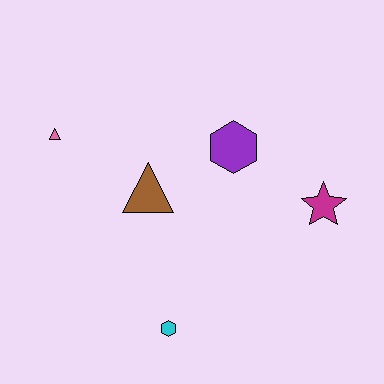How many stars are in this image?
There is 1 star.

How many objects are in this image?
There are 5 objects.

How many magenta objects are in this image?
There is 1 magenta object.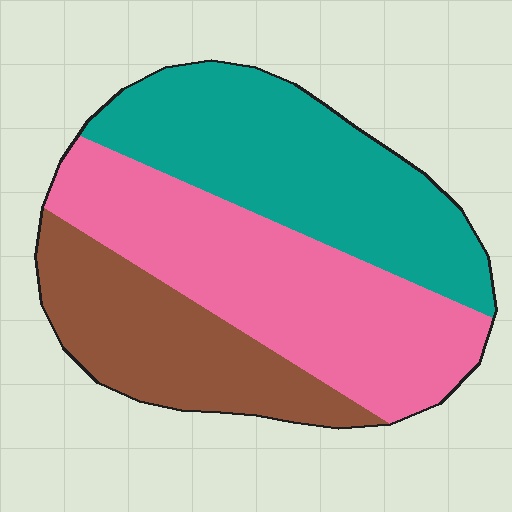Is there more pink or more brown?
Pink.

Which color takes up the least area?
Brown, at roughly 25%.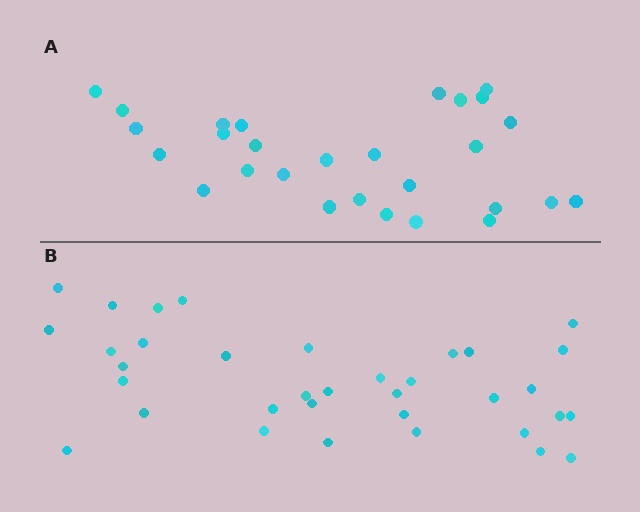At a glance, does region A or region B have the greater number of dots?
Region B (the bottom region) has more dots.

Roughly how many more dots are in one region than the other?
Region B has roughly 8 or so more dots than region A.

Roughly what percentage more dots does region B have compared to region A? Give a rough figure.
About 25% more.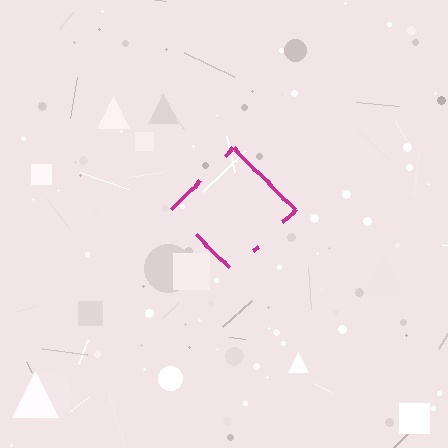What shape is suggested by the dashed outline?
The dashed outline suggests a diamond.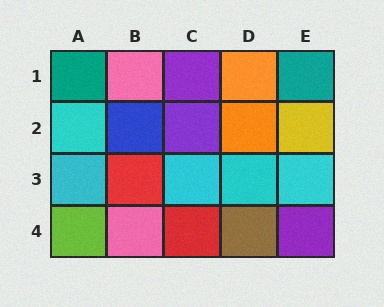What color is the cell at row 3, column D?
Cyan.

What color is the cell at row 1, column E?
Teal.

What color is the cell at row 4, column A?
Lime.